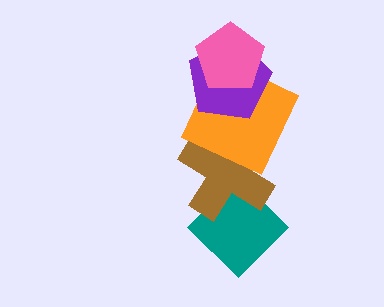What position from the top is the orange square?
The orange square is 3rd from the top.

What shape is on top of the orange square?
The purple pentagon is on top of the orange square.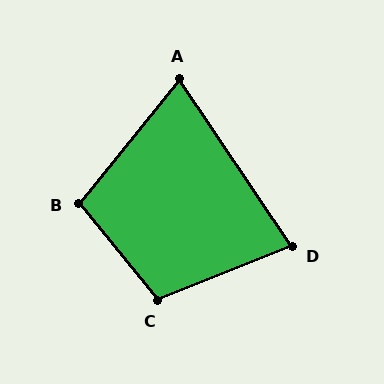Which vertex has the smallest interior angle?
A, at approximately 73 degrees.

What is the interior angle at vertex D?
Approximately 78 degrees (acute).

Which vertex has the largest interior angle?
C, at approximately 107 degrees.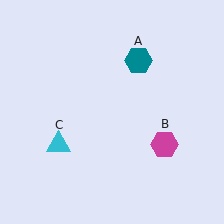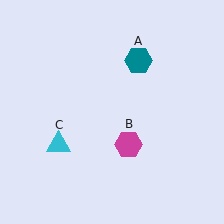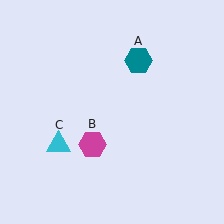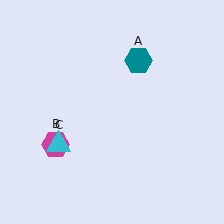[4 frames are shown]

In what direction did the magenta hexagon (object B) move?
The magenta hexagon (object B) moved left.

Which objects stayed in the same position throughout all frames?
Teal hexagon (object A) and cyan triangle (object C) remained stationary.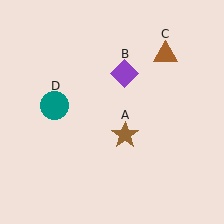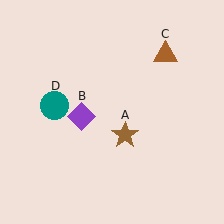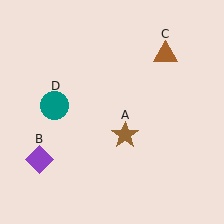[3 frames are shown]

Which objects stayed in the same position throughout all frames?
Brown star (object A) and brown triangle (object C) and teal circle (object D) remained stationary.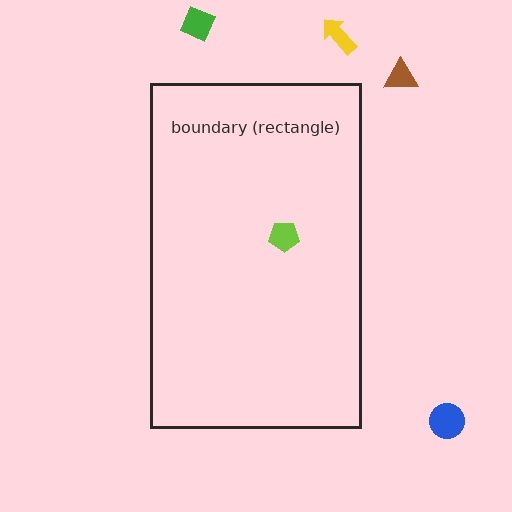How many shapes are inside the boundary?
1 inside, 4 outside.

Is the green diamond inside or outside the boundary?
Outside.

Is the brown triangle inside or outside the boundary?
Outside.